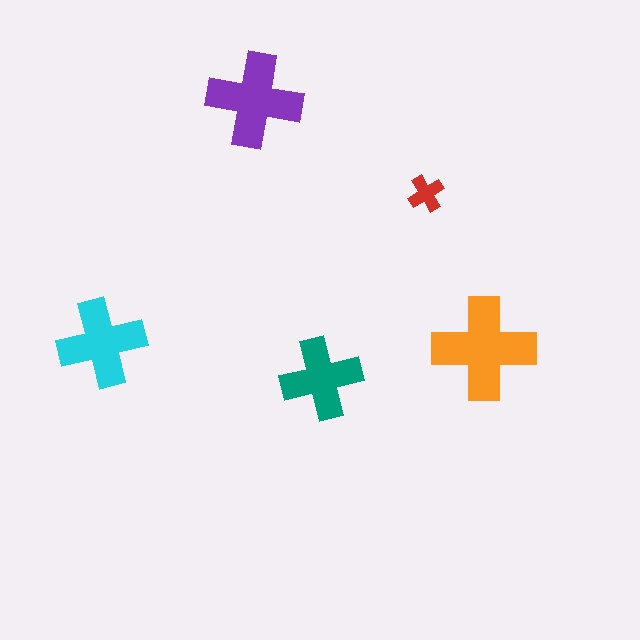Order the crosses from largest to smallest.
the orange one, the purple one, the cyan one, the teal one, the red one.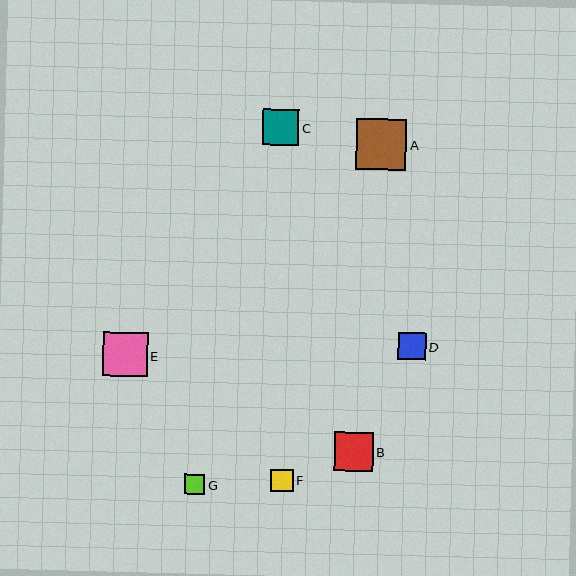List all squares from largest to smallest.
From largest to smallest: A, E, B, C, D, F, G.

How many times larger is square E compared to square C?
Square E is approximately 1.2 times the size of square C.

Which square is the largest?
Square A is the largest with a size of approximately 51 pixels.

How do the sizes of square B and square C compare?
Square B and square C are approximately the same size.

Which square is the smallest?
Square G is the smallest with a size of approximately 20 pixels.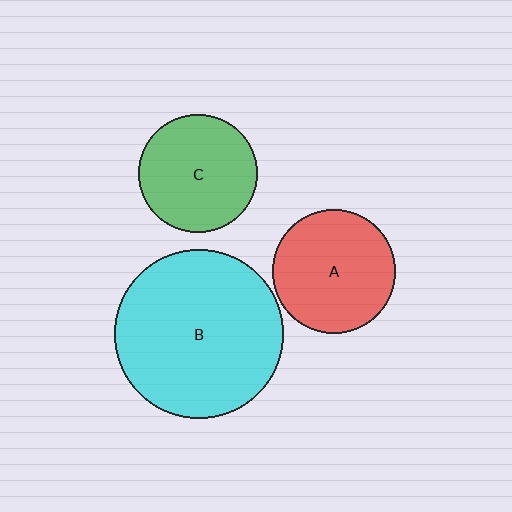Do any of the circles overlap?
No, none of the circles overlap.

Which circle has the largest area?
Circle B (cyan).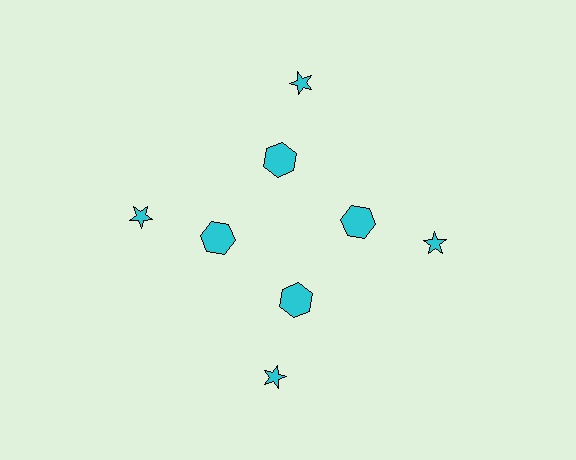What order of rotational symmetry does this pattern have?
This pattern has 4-fold rotational symmetry.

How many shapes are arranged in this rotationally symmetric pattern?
There are 8 shapes, arranged in 4 groups of 2.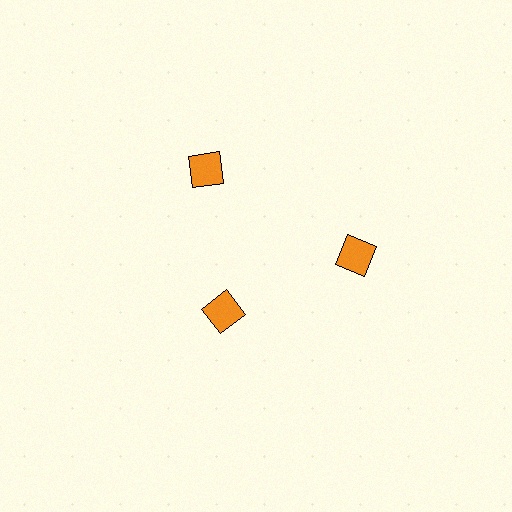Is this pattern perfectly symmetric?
No. The 3 orange squares are arranged in a ring, but one element near the 7 o'clock position is pulled inward toward the center, breaking the 3-fold rotational symmetry.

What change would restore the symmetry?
The symmetry would be restored by moving it outward, back onto the ring so that all 3 squares sit at equal angles and equal distance from the center.